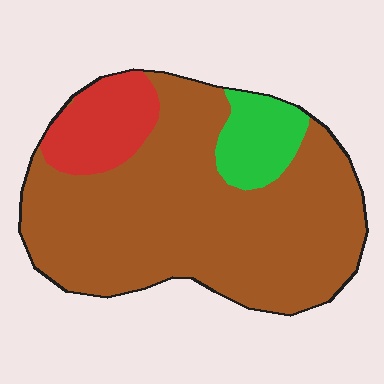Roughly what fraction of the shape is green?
Green covers 10% of the shape.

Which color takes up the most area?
Brown, at roughly 75%.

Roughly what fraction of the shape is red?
Red takes up about one eighth (1/8) of the shape.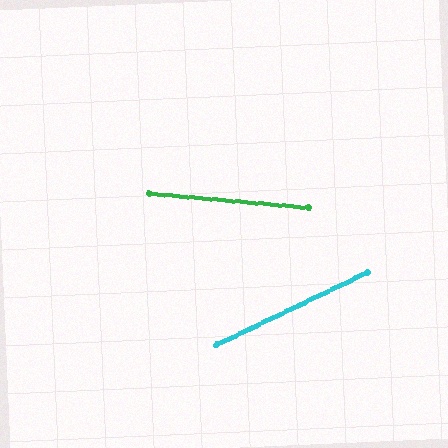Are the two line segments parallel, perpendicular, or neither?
Neither parallel nor perpendicular — they differ by about 31°.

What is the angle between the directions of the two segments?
Approximately 31 degrees.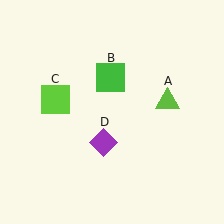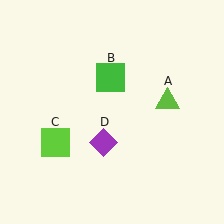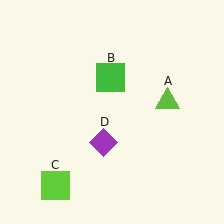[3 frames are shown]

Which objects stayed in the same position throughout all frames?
Lime triangle (object A) and green square (object B) and purple diamond (object D) remained stationary.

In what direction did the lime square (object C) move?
The lime square (object C) moved down.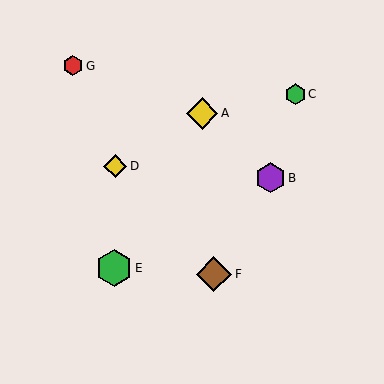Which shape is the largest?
The green hexagon (labeled E) is the largest.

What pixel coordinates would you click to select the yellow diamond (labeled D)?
Click at (115, 166) to select the yellow diamond D.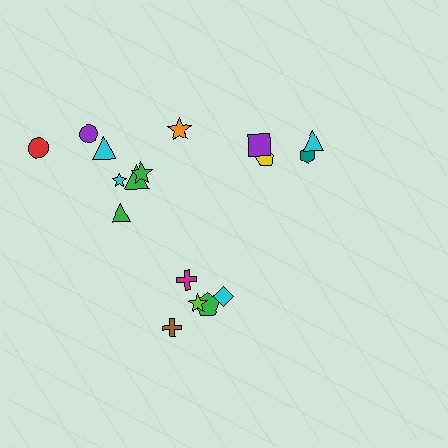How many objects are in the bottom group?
There are 5 objects.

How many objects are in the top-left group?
There are 8 objects.